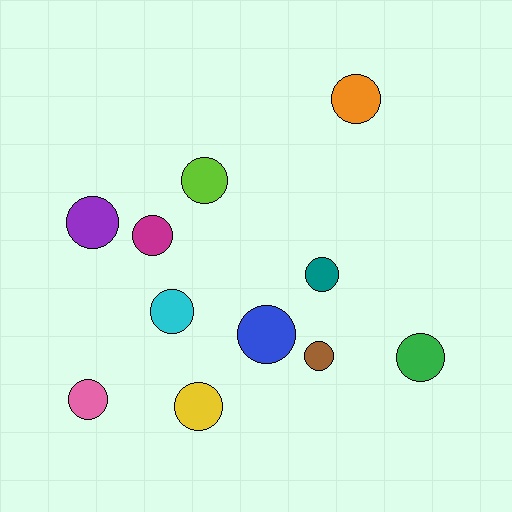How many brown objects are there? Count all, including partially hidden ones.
There is 1 brown object.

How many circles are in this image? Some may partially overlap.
There are 11 circles.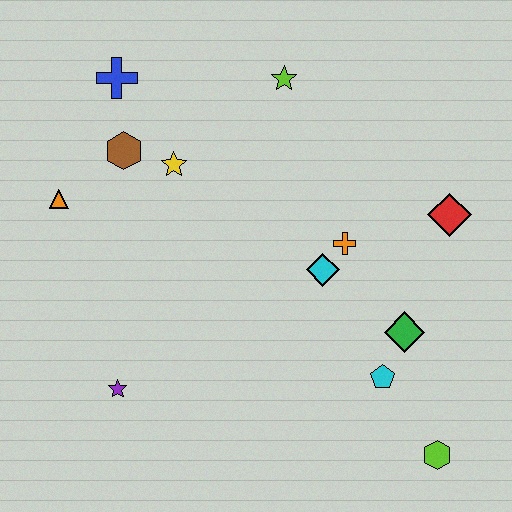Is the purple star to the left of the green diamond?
Yes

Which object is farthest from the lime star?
The lime hexagon is farthest from the lime star.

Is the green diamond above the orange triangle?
No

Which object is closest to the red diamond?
The orange cross is closest to the red diamond.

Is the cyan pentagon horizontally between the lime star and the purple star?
No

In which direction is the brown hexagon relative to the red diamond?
The brown hexagon is to the left of the red diamond.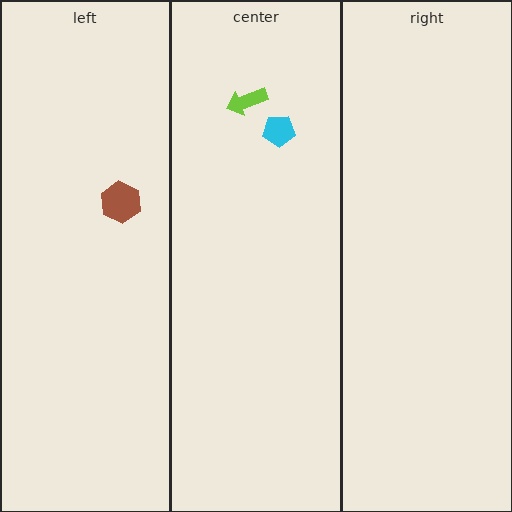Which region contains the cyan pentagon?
The center region.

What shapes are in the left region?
The brown hexagon.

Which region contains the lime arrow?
The center region.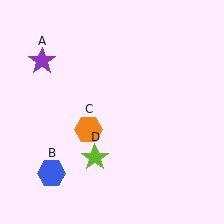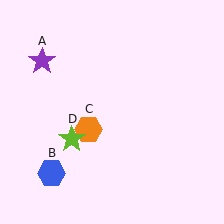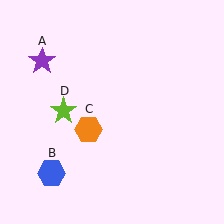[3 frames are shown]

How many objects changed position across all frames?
1 object changed position: lime star (object D).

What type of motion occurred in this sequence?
The lime star (object D) rotated clockwise around the center of the scene.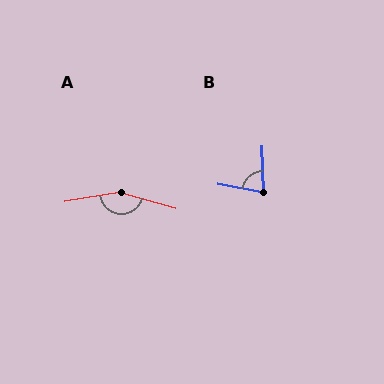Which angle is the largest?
A, at approximately 155 degrees.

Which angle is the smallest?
B, at approximately 78 degrees.